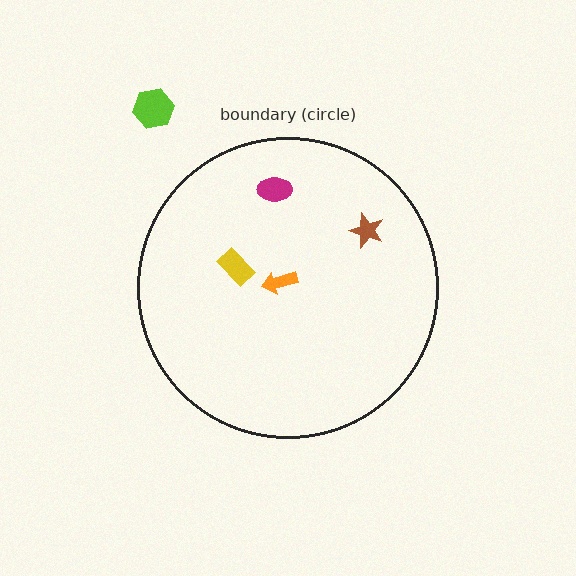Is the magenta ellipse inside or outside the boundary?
Inside.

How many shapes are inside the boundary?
4 inside, 1 outside.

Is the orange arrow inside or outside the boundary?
Inside.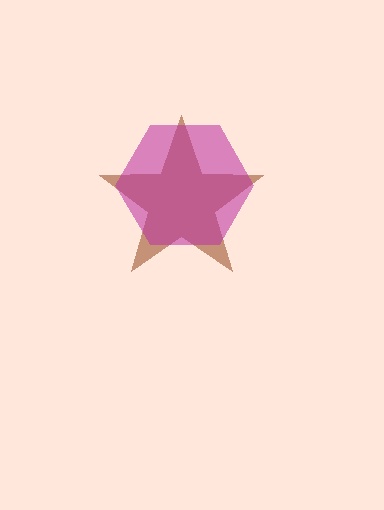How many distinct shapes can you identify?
There are 2 distinct shapes: a brown star, a magenta hexagon.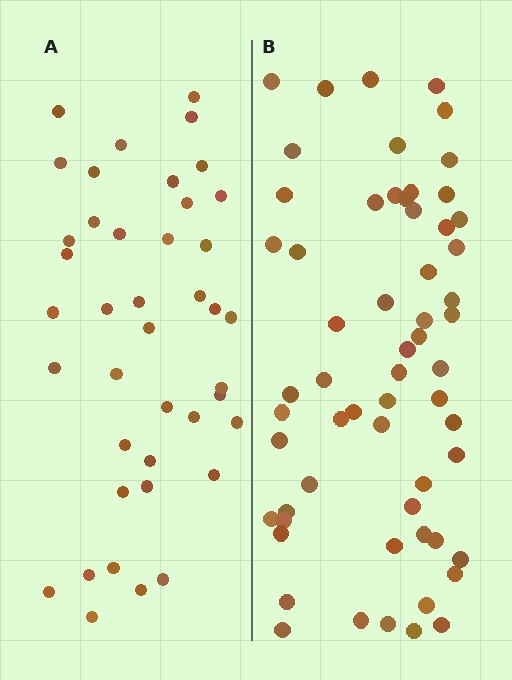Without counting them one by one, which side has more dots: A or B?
Region B (the right region) has more dots.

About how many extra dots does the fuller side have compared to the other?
Region B has approximately 20 more dots than region A.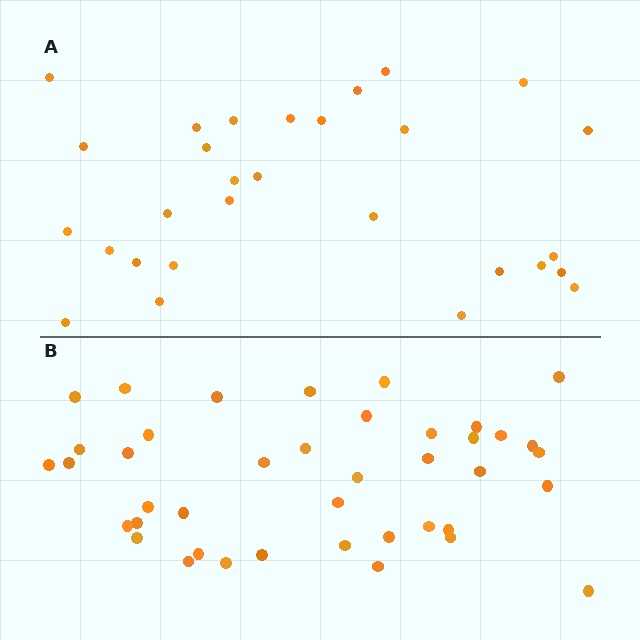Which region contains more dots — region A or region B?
Region B (the bottom region) has more dots.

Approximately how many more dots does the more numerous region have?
Region B has roughly 12 or so more dots than region A.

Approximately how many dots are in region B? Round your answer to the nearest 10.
About 40 dots. (The exact count is 41, which rounds to 40.)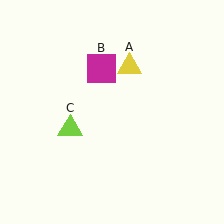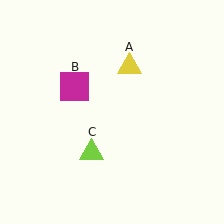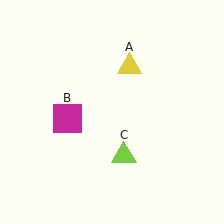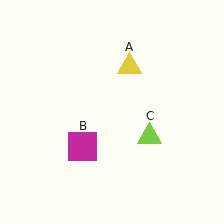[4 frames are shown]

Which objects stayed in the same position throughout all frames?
Yellow triangle (object A) remained stationary.